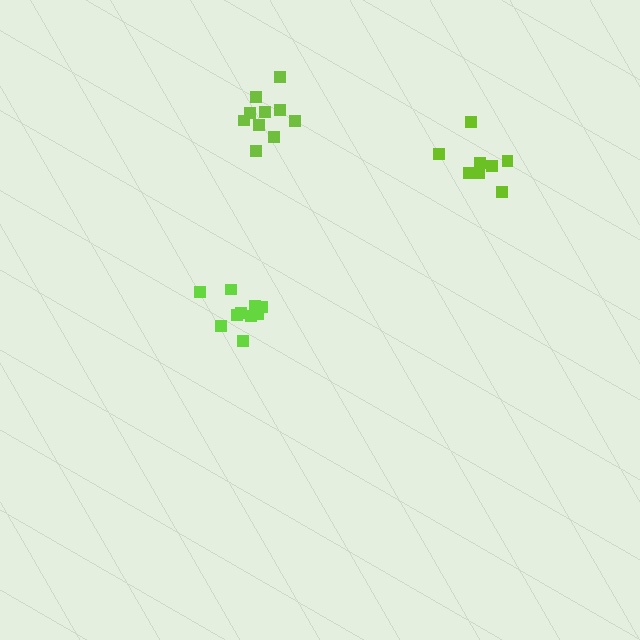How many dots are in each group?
Group 1: 8 dots, Group 2: 10 dots, Group 3: 10 dots (28 total).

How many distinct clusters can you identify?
There are 3 distinct clusters.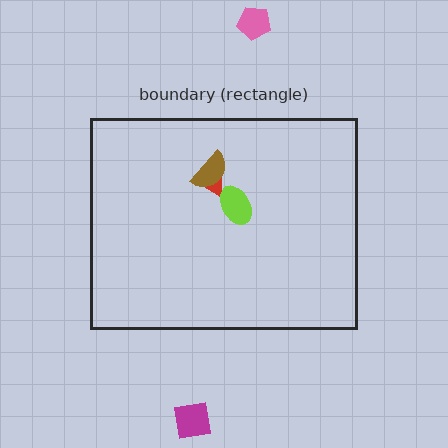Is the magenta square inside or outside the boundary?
Outside.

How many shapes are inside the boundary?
3 inside, 2 outside.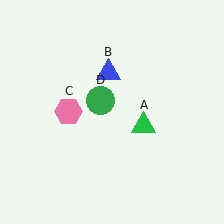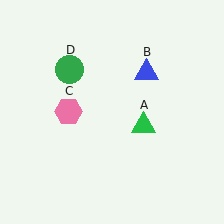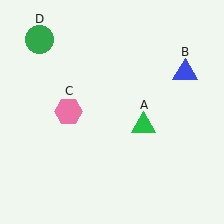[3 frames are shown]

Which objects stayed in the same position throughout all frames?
Green triangle (object A) and pink hexagon (object C) remained stationary.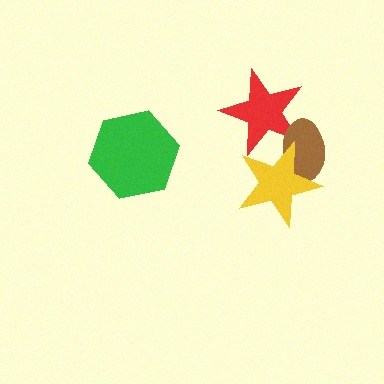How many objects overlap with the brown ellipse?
2 objects overlap with the brown ellipse.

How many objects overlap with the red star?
2 objects overlap with the red star.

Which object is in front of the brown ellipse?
The yellow star is in front of the brown ellipse.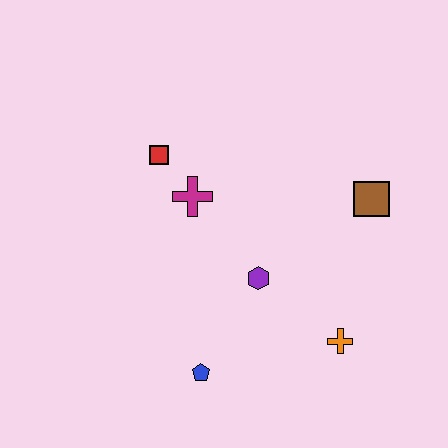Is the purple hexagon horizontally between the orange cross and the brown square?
No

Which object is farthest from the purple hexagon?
The red square is farthest from the purple hexagon.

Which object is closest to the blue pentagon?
The purple hexagon is closest to the blue pentagon.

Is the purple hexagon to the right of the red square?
Yes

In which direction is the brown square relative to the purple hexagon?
The brown square is to the right of the purple hexagon.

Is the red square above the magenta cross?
Yes